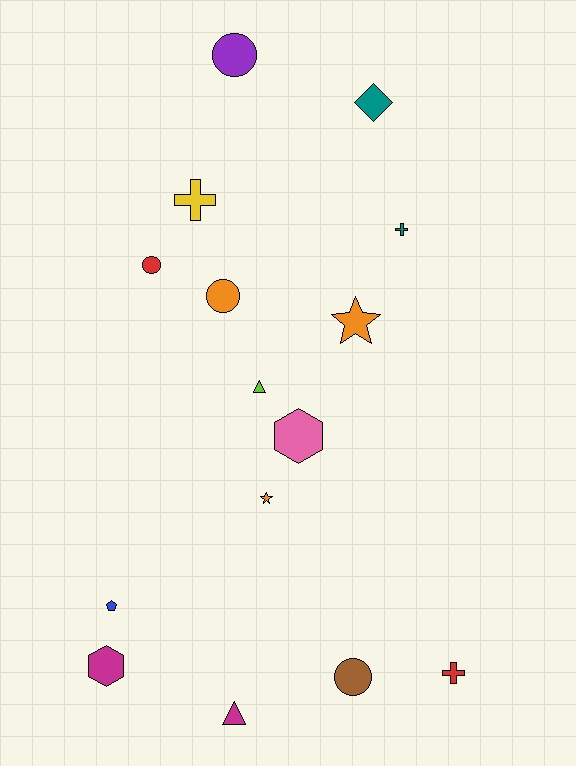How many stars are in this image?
There are 2 stars.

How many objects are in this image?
There are 15 objects.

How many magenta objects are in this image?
There are 2 magenta objects.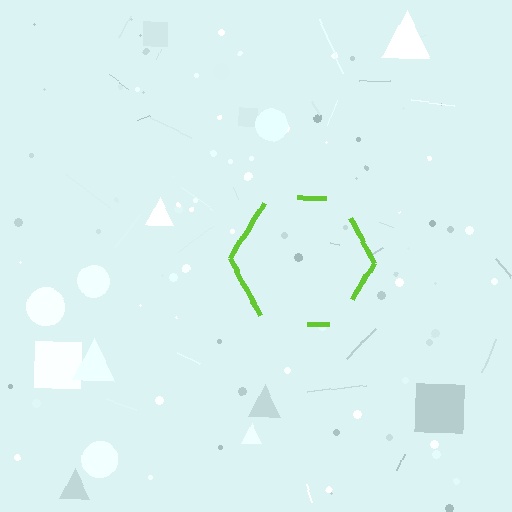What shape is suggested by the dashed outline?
The dashed outline suggests a hexagon.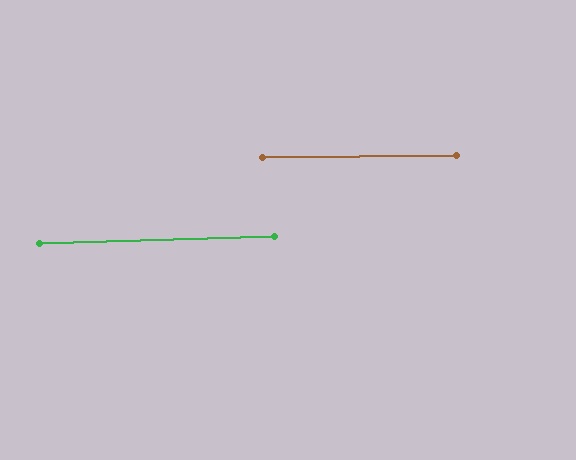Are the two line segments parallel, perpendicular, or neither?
Parallel — their directions differ by only 1.1°.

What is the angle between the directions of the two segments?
Approximately 1 degree.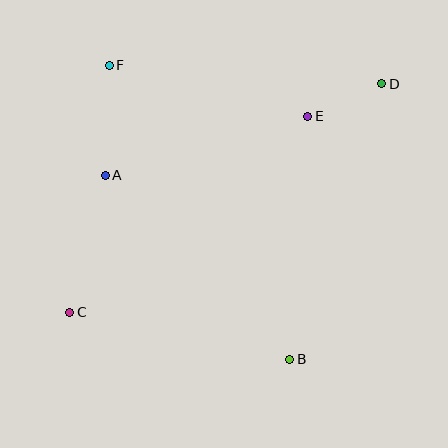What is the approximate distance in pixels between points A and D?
The distance between A and D is approximately 291 pixels.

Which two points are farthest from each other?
Points C and D are farthest from each other.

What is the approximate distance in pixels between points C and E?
The distance between C and E is approximately 308 pixels.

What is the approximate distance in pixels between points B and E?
The distance between B and E is approximately 244 pixels.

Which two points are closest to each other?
Points D and E are closest to each other.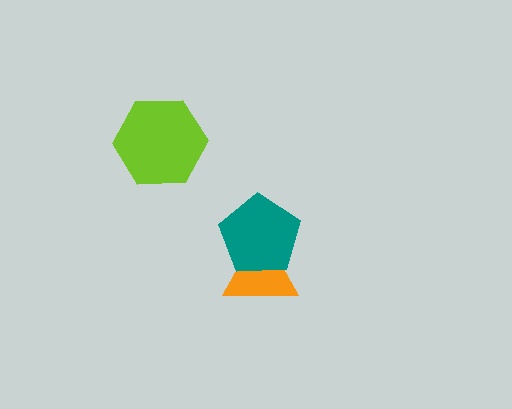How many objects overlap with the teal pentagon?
1 object overlaps with the teal pentagon.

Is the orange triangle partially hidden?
Yes, it is partially covered by another shape.